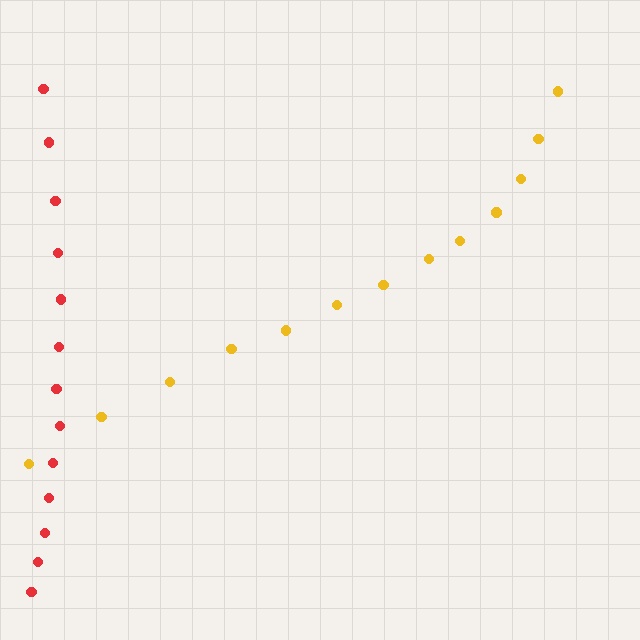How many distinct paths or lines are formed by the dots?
There are 2 distinct paths.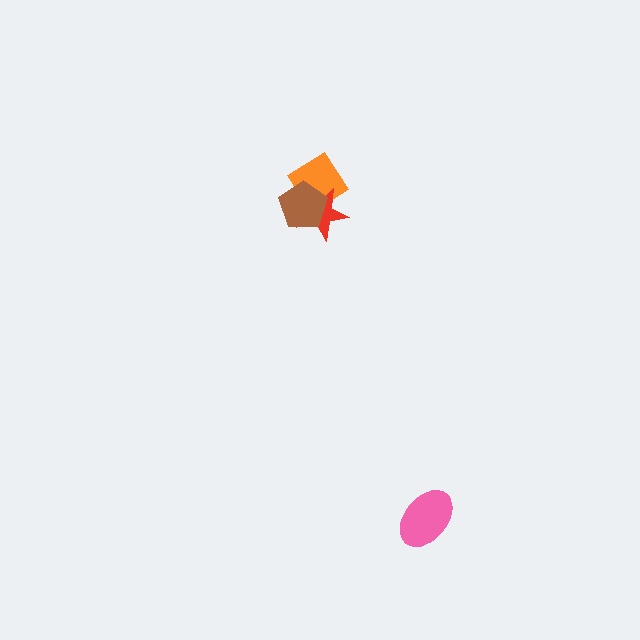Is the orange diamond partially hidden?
Yes, it is partially covered by another shape.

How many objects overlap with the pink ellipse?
0 objects overlap with the pink ellipse.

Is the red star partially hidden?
Yes, it is partially covered by another shape.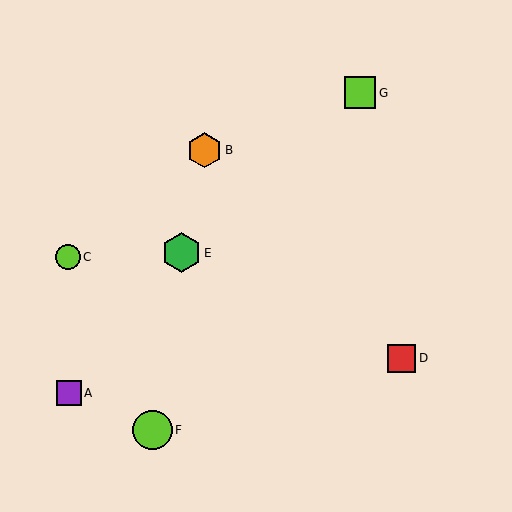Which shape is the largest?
The green hexagon (labeled E) is the largest.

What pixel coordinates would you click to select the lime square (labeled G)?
Click at (360, 93) to select the lime square G.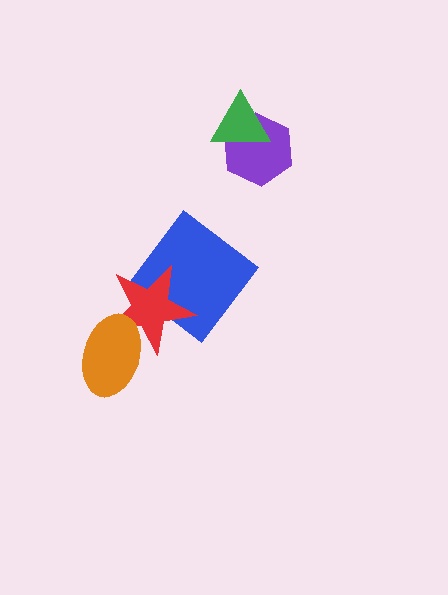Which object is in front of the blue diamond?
The red star is in front of the blue diamond.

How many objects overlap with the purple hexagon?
1 object overlaps with the purple hexagon.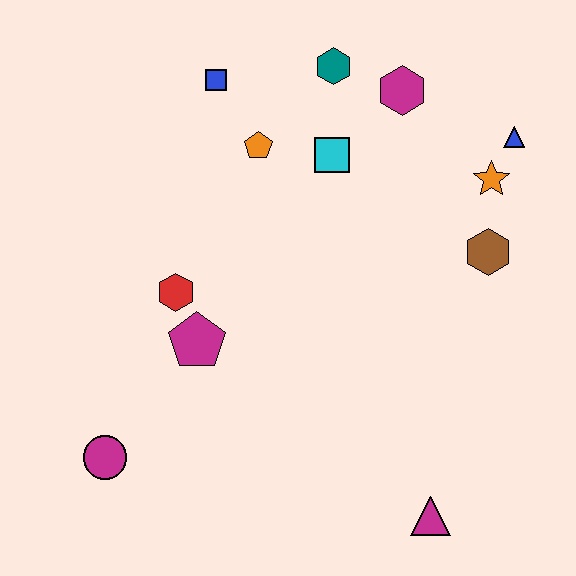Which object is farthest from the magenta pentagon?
The blue triangle is farthest from the magenta pentagon.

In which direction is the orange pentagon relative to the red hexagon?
The orange pentagon is above the red hexagon.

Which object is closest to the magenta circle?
The magenta pentagon is closest to the magenta circle.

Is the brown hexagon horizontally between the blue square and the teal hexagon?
No